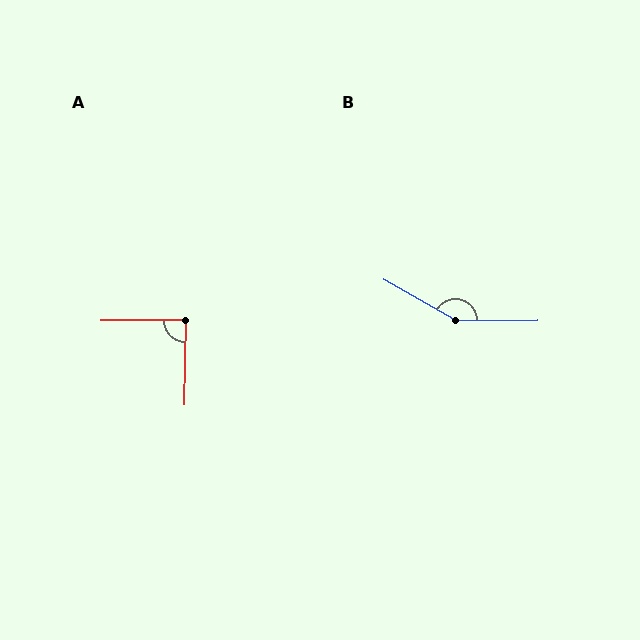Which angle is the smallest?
A, at approximately 89 degrees.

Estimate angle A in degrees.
Approximately 89 degrees.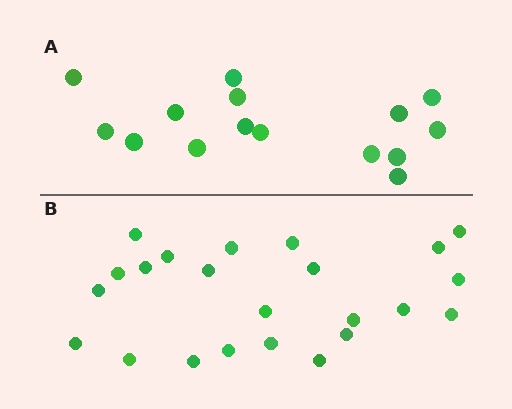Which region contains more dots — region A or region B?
Region B (the bottom region) has more dots.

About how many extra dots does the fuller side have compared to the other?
Region B has roughly 8 or so more dots than region A.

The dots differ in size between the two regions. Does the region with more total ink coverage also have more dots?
No. Region A has more total ink coverage because its dots are larger, but region B actually contains more individual dots. Total area can be misleading — the number of items is what matters here.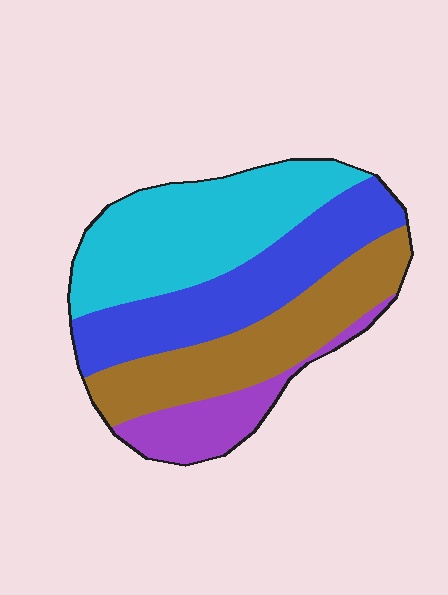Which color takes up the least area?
Purple, at roughly 10%.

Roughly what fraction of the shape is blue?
Blue covers about 30% of the shape.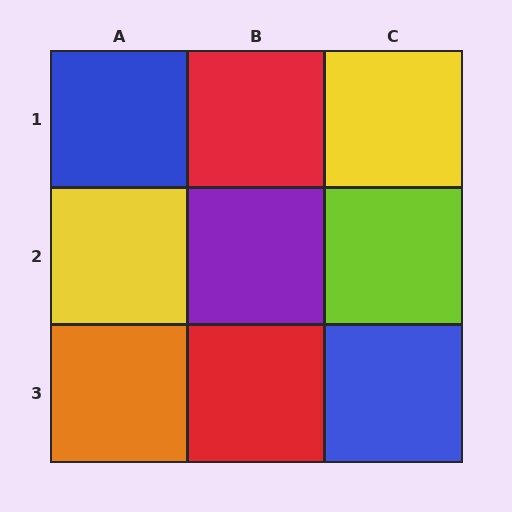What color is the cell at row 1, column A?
Blue.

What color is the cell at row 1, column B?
Red.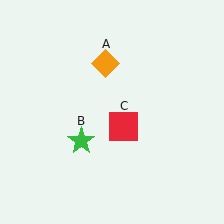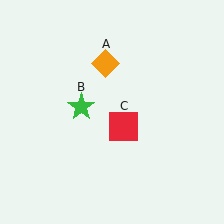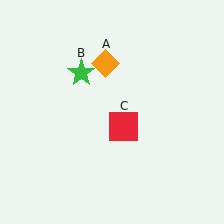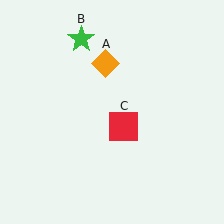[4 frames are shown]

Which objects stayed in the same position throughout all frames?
Orange diamond (object A) and red square (object C) remained stationary.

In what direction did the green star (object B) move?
The green star (object B) moved up.